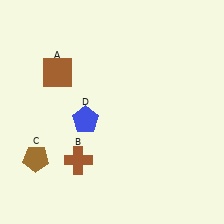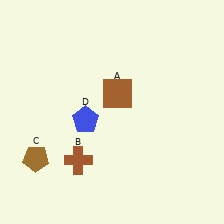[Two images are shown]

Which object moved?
The brown square (A) moved right.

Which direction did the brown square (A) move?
The brown square (A) moved right.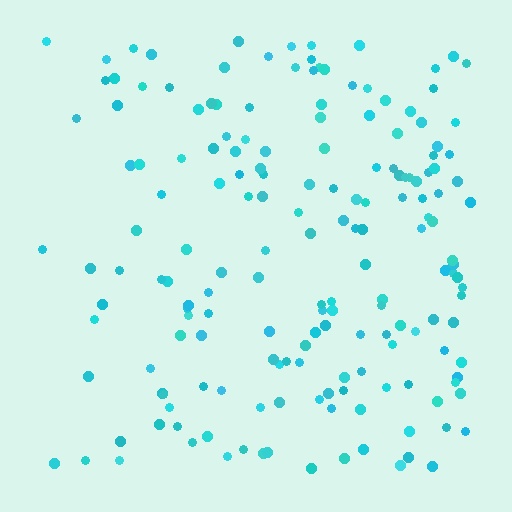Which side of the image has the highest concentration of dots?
The right.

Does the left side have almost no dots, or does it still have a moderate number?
Still a moderate number, just noticeably fewer than the right.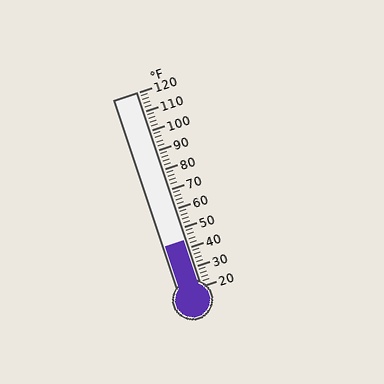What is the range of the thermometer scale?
The thermometer scale ranges from 20°F to 120°F.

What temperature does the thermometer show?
The thermometer shows approximately 44°F.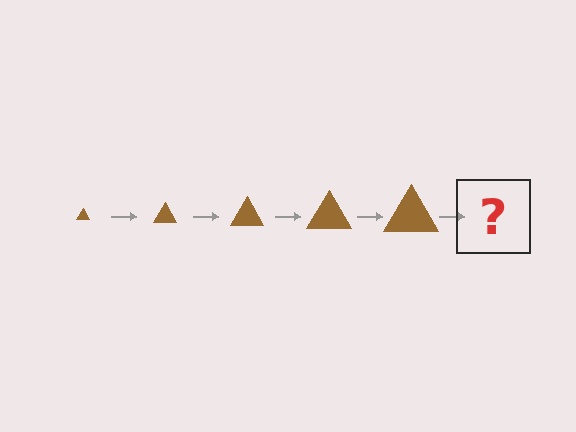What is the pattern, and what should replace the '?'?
The pattern is that the triangle gets progressively larger each step. The '?' should be a brown triangle, larger than the previous one.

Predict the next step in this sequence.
The next step is a brown triangle, larger than the previous one.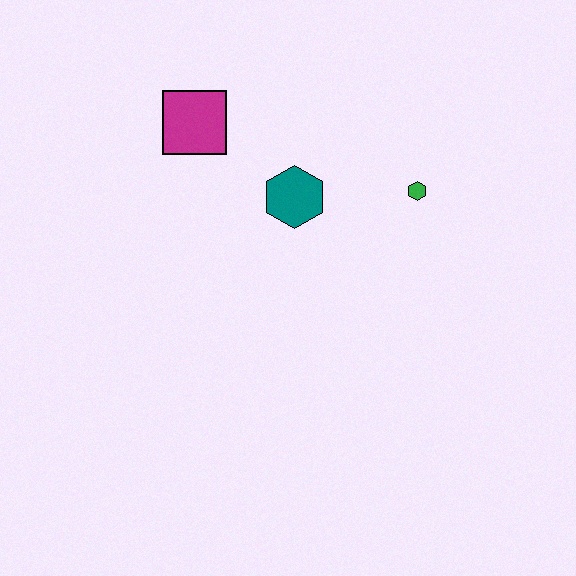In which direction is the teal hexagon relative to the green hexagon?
The teal hexagon is to the left of the green hexagon.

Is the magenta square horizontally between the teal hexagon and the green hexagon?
No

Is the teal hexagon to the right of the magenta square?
Yes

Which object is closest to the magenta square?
The teal hexagon is closest to the magenta square.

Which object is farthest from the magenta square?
The green hexagon is farthest from the magenta square.